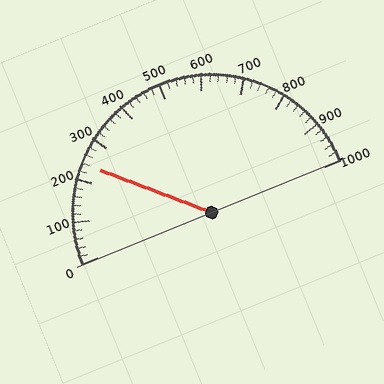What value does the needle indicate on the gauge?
The needle indicates approximately 240.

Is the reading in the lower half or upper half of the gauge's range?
The reading is in the lower half of the range (0 to 1000).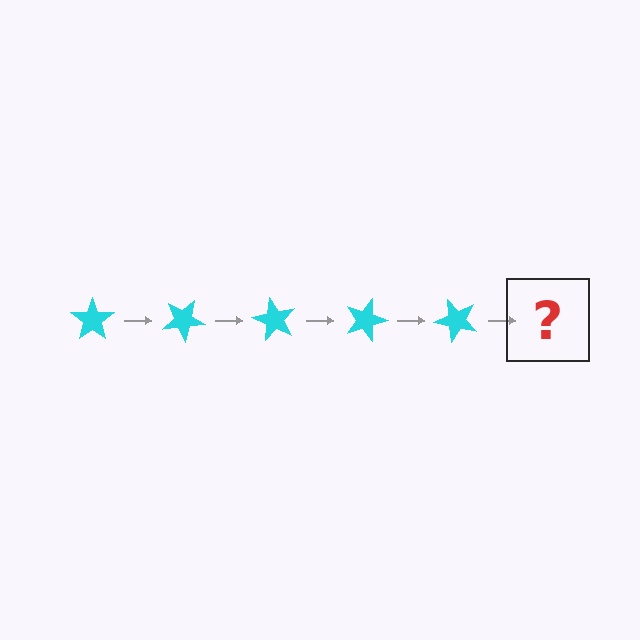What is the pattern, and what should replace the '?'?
The pattern is that the star rotates 30 degrees each step. The '?' should be a cyan star rotated 150 degrees.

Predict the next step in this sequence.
The next step is a cyan star rotated 150 degrees.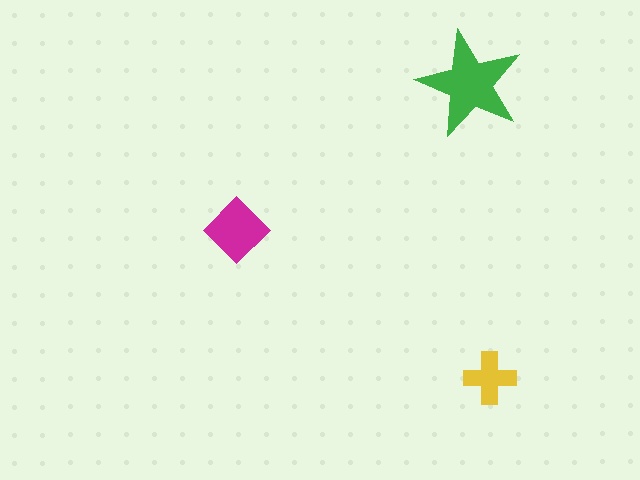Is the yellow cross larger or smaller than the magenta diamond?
Smaller.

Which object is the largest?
The green star.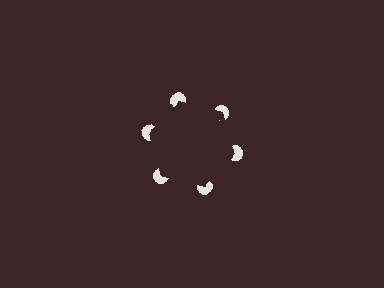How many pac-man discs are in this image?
There are 6 — one at each vertex of the illusory hexagon.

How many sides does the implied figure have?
6 sides.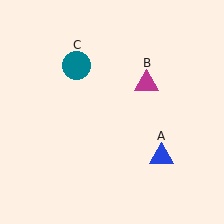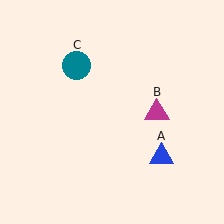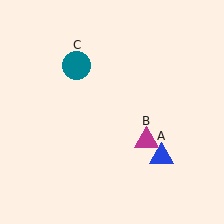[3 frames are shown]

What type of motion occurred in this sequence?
The magenta triangle (object B) rotated clockwise around the center of the scene.